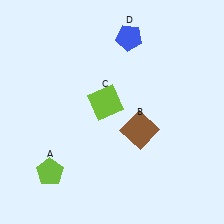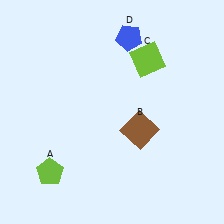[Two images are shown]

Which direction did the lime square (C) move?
The lime square (C) moved up.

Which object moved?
The lime square (C) moved up.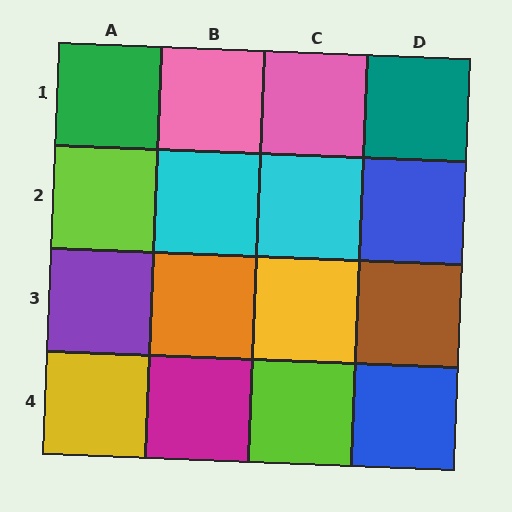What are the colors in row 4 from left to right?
Yellow, magenta, lime, blue.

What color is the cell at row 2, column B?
Cyan.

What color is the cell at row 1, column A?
Green.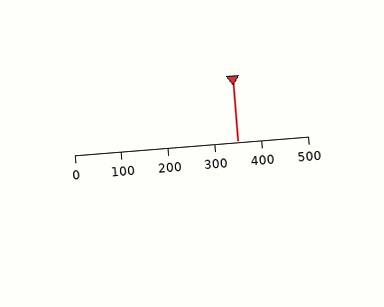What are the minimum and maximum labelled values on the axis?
The axis runs from 0 to 500.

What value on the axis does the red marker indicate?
The marker indicates approximately 350.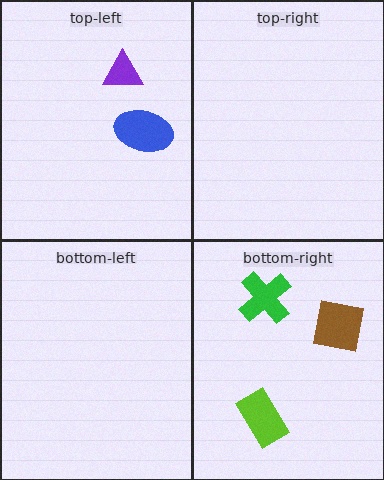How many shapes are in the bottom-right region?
3.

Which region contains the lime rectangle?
The bottom-right region.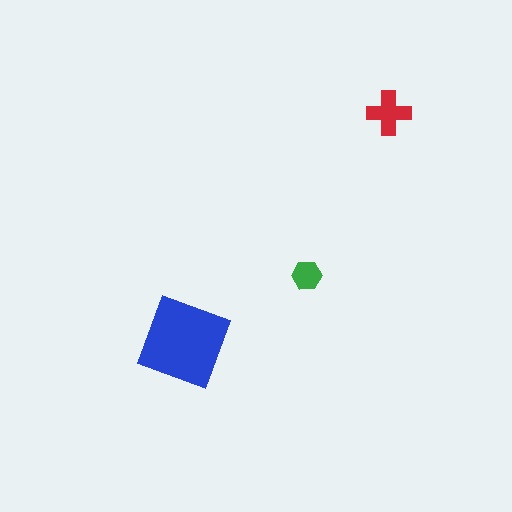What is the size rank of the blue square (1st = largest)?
1st.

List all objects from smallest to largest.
The green hexagon, the red cross, the blue square.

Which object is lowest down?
The blue square is bottommost.